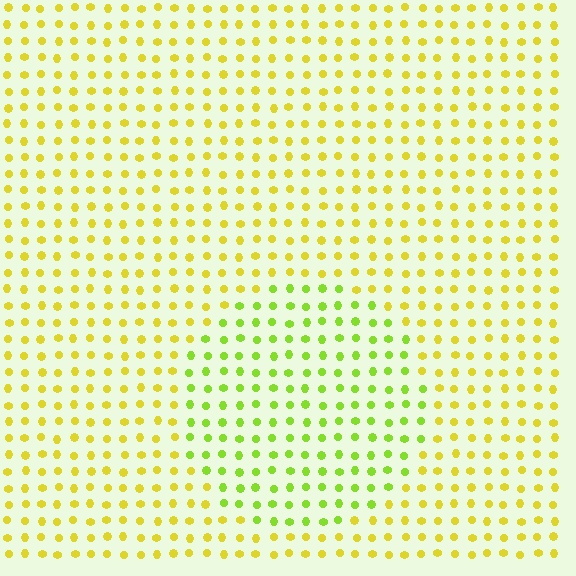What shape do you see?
I see a circle.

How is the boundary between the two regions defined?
The boundary is defined purely by a slight shift in hue (about 33 degrees). Spacing, size, and orientation are identical on both sides.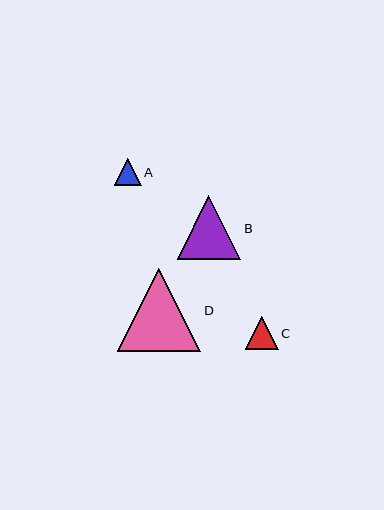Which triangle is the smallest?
Triangle A is the smallest with a size of approximately 26 pixels.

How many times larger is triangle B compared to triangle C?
Triangle B is approximately 1.9 times the size of triangle C.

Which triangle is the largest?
Triangle D is the largest with a size of approximately 83 pixels.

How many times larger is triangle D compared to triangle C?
Triangle D is approximately 2.5 times the size of triangle C.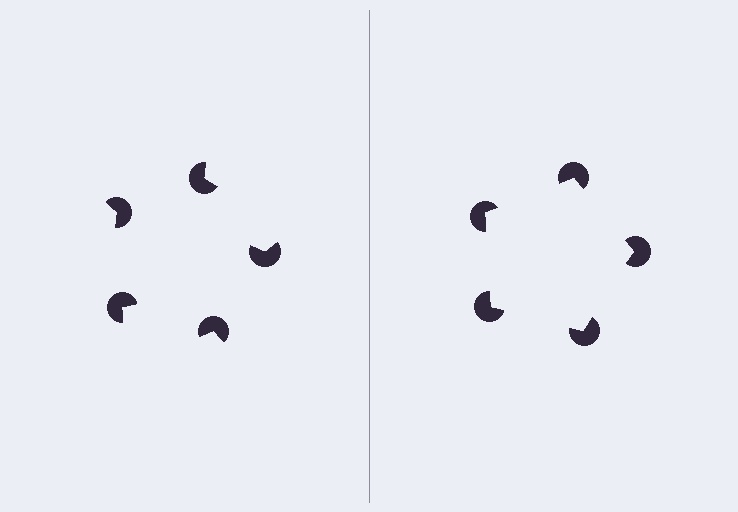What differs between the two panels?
The pac-man discs are positioned identically on both sides; only the wedge orientations differ. On the right they align to a pentagon; on the left they are misaligned.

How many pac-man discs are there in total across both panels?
10 — 5 on each side.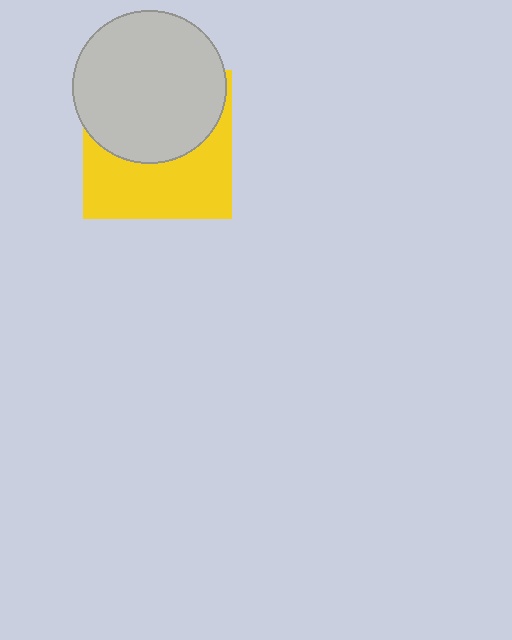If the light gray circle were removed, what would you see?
You would see the complete yellow square.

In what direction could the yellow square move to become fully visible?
The yellow square could move down. That would shift it out from behind the light gray circle entirely.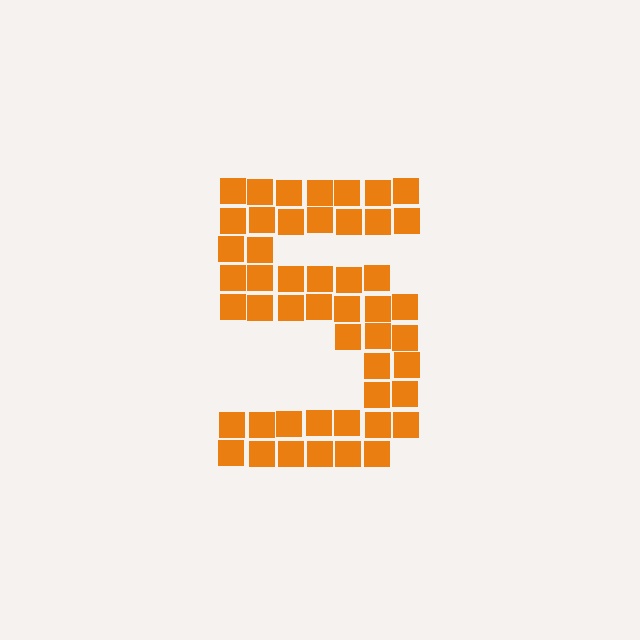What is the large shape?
The large shape is the digit 5.